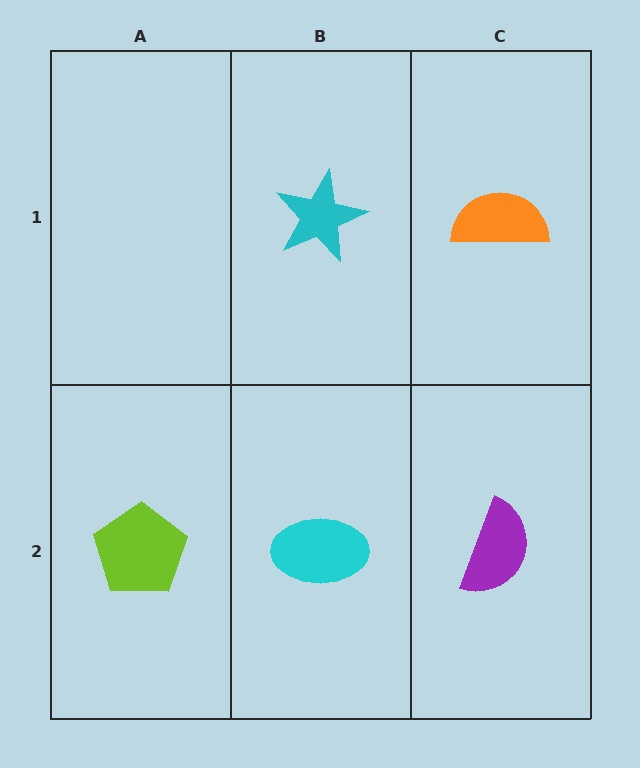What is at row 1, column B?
A cyan star.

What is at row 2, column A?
A lime pentagon.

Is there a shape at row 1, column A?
No, that cell is empty.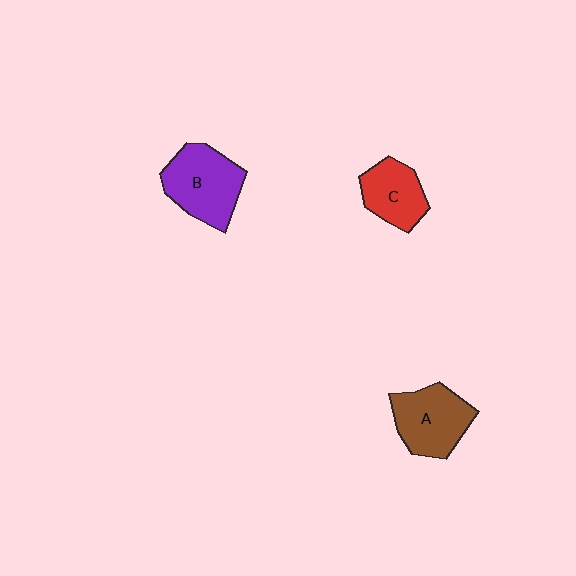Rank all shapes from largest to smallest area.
From largest to smallest: B (purple), A (brown), C (red).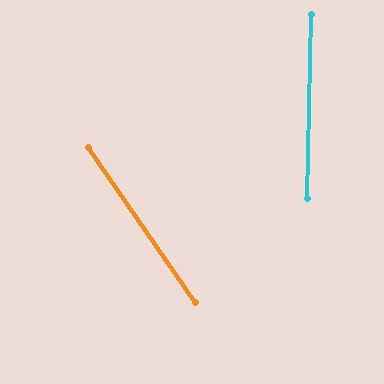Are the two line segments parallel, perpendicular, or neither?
Neither parallel nor perpendicular — they differ by about 36°.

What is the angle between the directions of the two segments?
Approximately 36 degrees.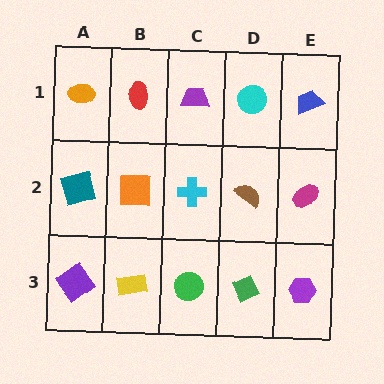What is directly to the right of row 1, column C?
A cyan circle.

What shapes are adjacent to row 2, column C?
A purple trapezoid (row 1, column C), a green circle (row 3, column C), an orange square (row 2, column B), a brown semicircle (row 2, column D).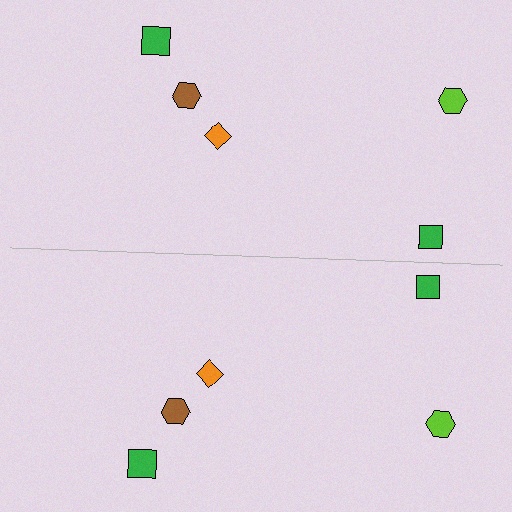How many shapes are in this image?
There are 10 shapes in this image.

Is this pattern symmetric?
Yes, this pattern has bilateral (reflection) symmetry.